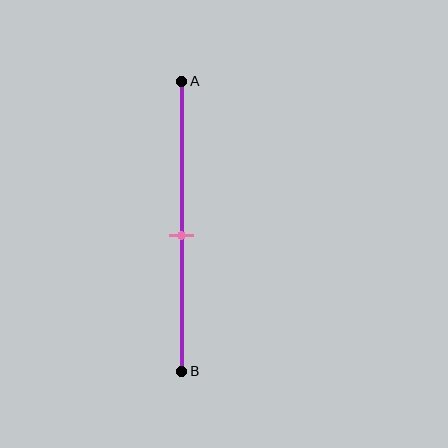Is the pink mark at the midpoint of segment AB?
No, the mark is at about 55% from A, not at the 50% midpoint.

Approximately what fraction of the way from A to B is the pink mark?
The pink mark is approximately 55% of the way from A to B.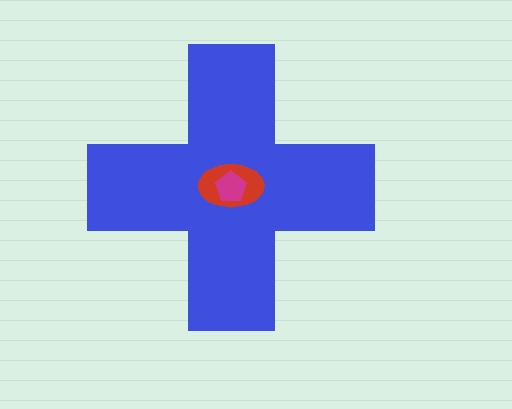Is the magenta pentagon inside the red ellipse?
Yes.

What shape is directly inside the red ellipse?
The magenta pentagon.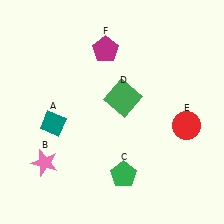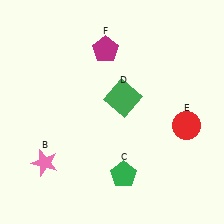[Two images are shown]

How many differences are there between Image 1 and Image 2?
There is 1 difference between the two images.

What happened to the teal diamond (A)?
The teal diamond (A) was removed in Image 2. It was in the bottom-left area of Image 1.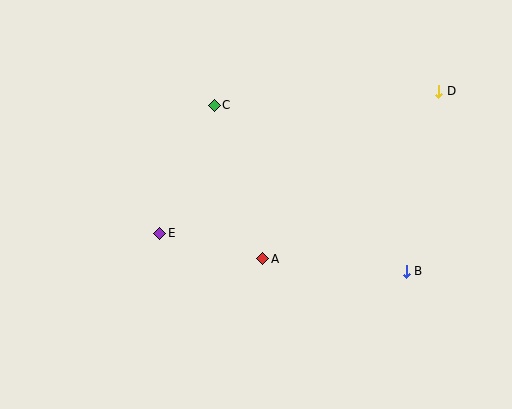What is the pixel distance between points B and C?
The distance between B and C is 254 pixels.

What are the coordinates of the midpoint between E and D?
The midpoint between E and D is at (299, 162).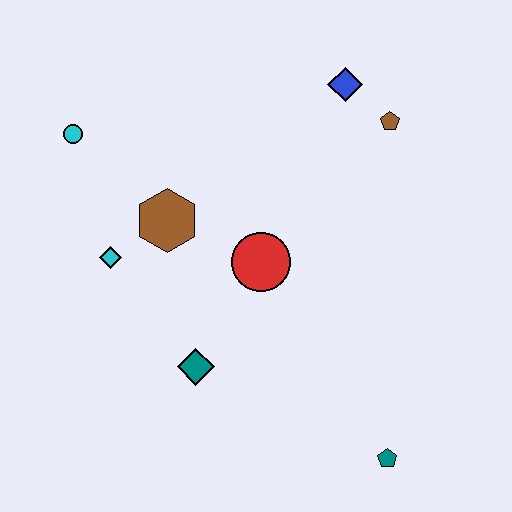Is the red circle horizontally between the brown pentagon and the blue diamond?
No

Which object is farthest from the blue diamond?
The teal pentagon is farthest from the blue diamond.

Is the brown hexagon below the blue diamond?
Yes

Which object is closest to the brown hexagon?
The cyan diamond is closest to the brown hexagon.